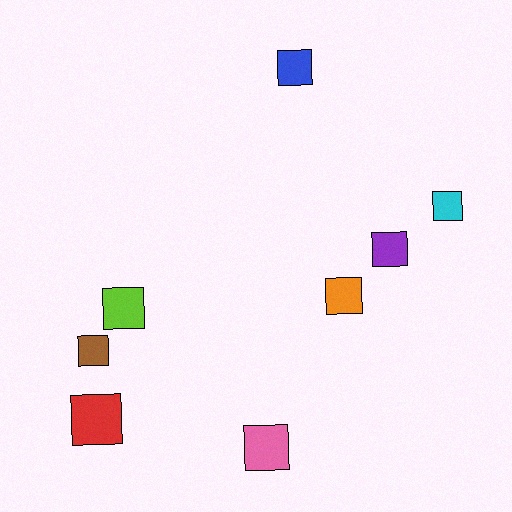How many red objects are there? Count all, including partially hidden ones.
There is 1 red object.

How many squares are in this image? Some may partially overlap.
There are 8 squares.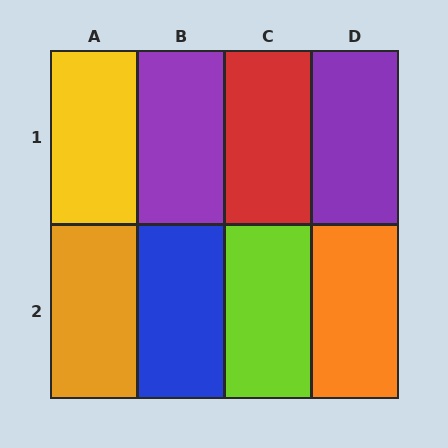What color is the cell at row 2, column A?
Orange.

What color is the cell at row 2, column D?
Orange.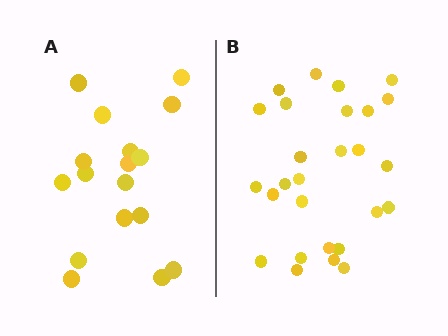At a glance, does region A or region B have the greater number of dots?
Region B (the right region) has more dots.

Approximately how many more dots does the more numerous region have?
Region B has roughly 10 or so more dots than region A.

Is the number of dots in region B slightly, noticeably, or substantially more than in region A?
Region B has substantially more. The ratio is roughly 1.6 to 1.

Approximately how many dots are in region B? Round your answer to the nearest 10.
About 30 dots. (The exact count is 27, which rounds to 30.)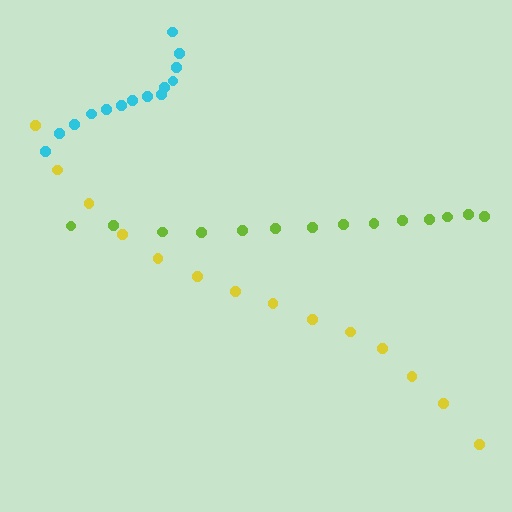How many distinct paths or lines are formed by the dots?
There are 3 distinct paths.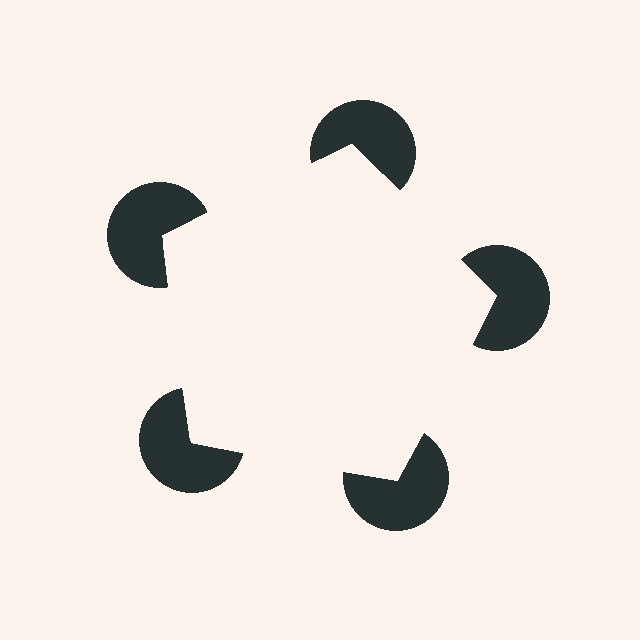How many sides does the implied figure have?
5 sides.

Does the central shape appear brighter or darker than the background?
It typically appears slightly brighter than the background, even though no actual brightness change is drawn.